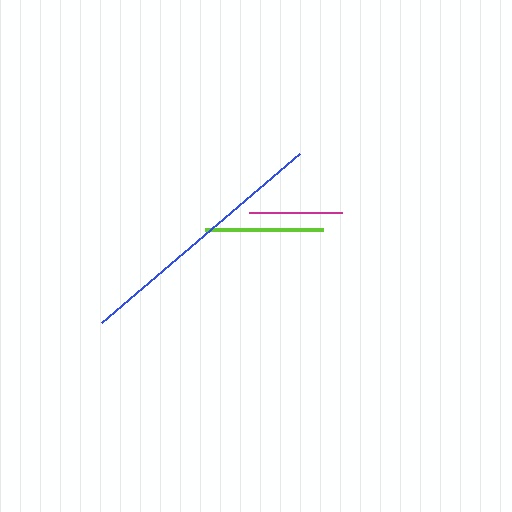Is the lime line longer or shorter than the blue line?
The blue line is longer than the lime line.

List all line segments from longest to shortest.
From longest to shortest: blue, lime, magenta.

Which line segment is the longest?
The blue line is the longest at approximately 260 pixels.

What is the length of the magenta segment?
The magenta segment is approximately 92 pixels long.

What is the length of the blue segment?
The blue segment is approximately 260 pixels long.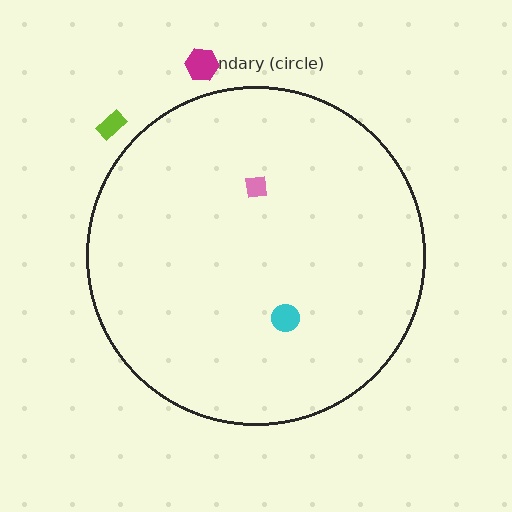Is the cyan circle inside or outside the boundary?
Inside.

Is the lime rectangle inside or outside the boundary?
Outside.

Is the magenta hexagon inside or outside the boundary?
Outside.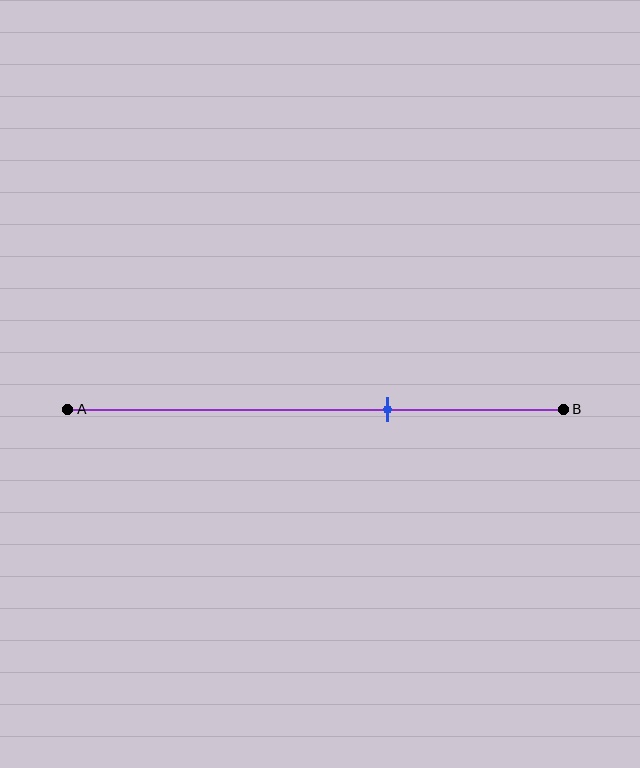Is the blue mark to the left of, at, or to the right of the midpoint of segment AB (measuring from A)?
The blue mark is to the right of the midpoint of segment AB.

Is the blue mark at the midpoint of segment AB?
No, the mark is at about 65% from A, not at the 50% midpoint.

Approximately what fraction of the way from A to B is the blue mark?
The blue mark is approximately 65% of the way from A to B.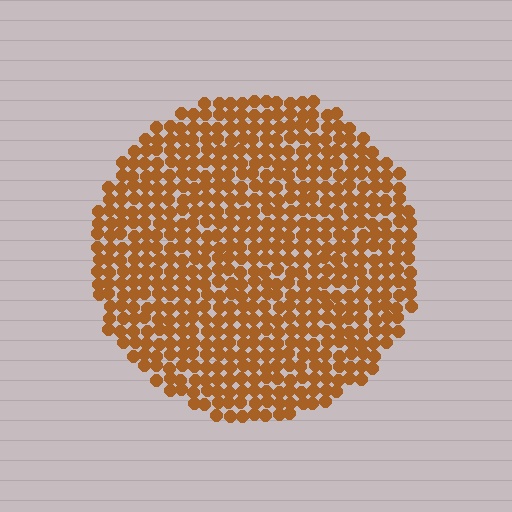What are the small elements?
The small elements are circles.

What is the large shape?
The large shape is a circle.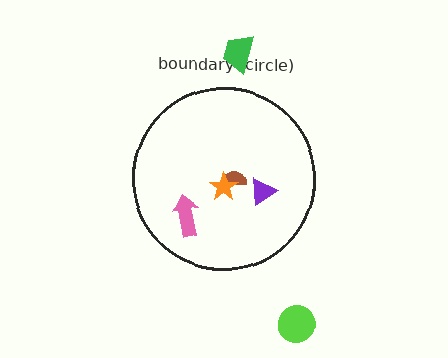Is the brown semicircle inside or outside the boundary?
Inside.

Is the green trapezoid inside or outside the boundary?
Outside.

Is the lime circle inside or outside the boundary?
Outside.